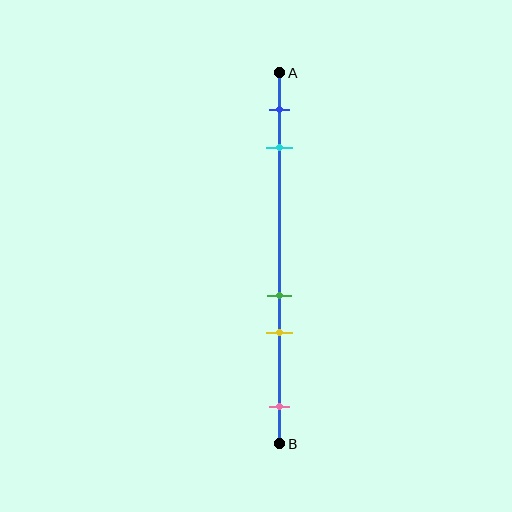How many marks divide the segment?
There are 5 marks dividing the segment.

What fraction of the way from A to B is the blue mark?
The blue mark is approximately 10% (0.1) of the way from A to B.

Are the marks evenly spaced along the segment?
No, the marks are not evenly spaced.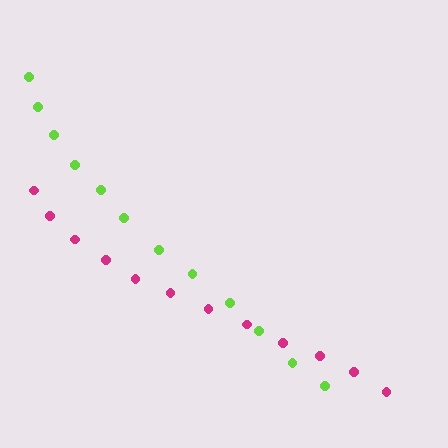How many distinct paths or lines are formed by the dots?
There are 2 distinct paths.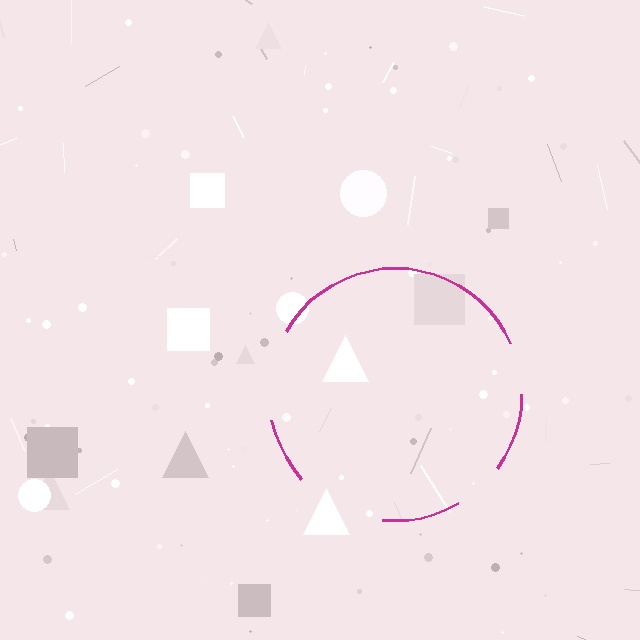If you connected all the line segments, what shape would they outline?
They would outline a circle.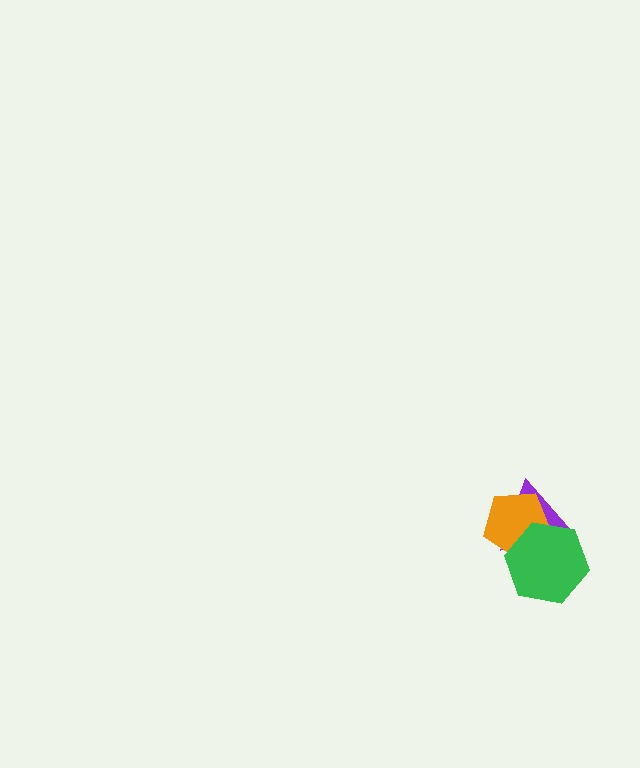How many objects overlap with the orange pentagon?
2 objects overlap with the orange pentagon.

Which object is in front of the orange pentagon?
The green hexagon is in front of the orange pentagon.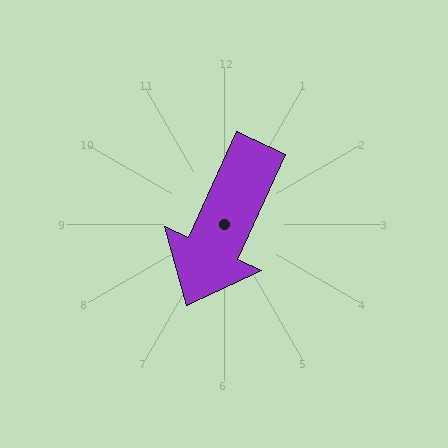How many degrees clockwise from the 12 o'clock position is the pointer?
Approximately 205 degrees.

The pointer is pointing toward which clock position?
Roughly 7 o'clock.